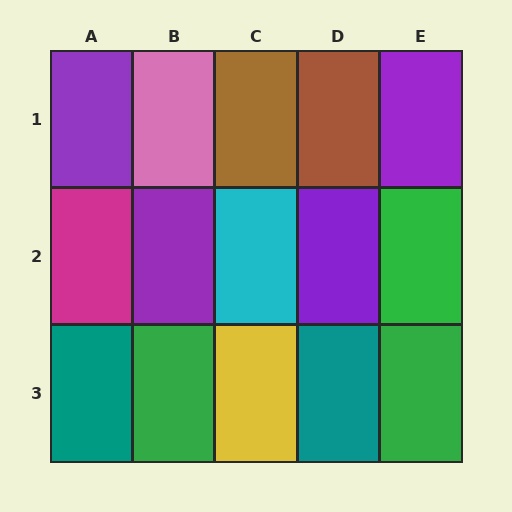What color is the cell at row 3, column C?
Yellow.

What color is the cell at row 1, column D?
Brown.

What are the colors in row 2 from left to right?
Magenta, purple, cyan, purple, green.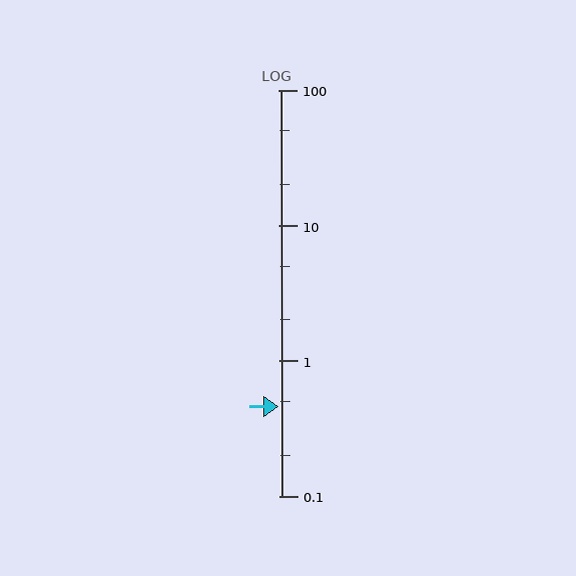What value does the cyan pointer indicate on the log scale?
The pointer indicates approximately 0.46.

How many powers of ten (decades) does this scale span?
The scale spans 3 decades, from 0.1 to 100.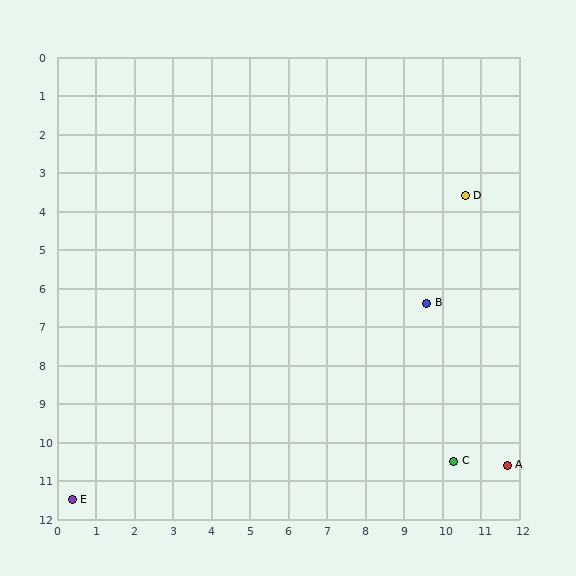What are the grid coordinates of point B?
Point B is at approximately (9.6, 6.4).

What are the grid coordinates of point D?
Point D is at approximately (10.6, 3.6).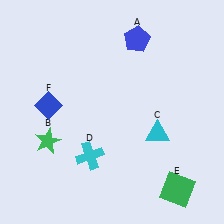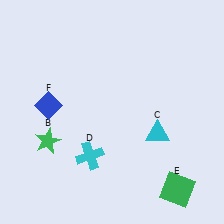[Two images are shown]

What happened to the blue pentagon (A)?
The blue pentagon (A) was removed in Image 2. It was in the top-right area of Image 1.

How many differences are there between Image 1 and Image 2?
There is 1 difference between the two images.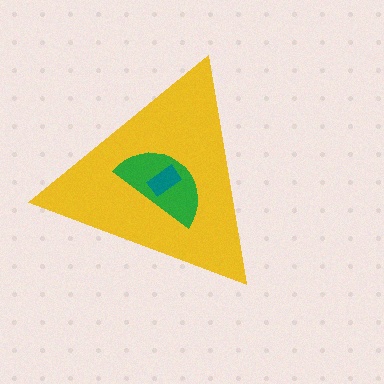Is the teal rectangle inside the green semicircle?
Yes.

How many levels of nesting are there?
3.